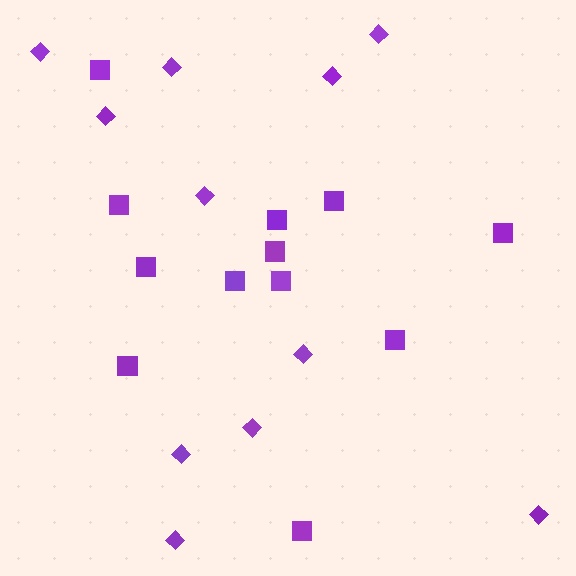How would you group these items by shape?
There are 2 groups: one group of squares (12) and one group of diamonds (11).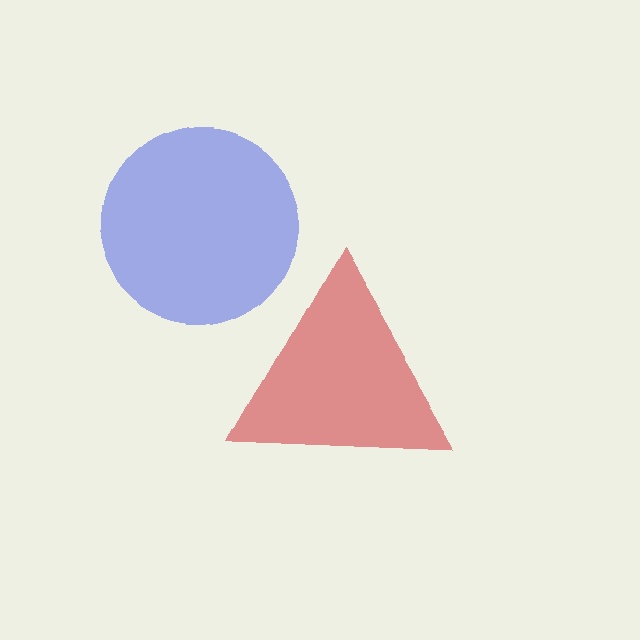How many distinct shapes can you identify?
There are 2 distinct shapes: a blue circle, a red triangle.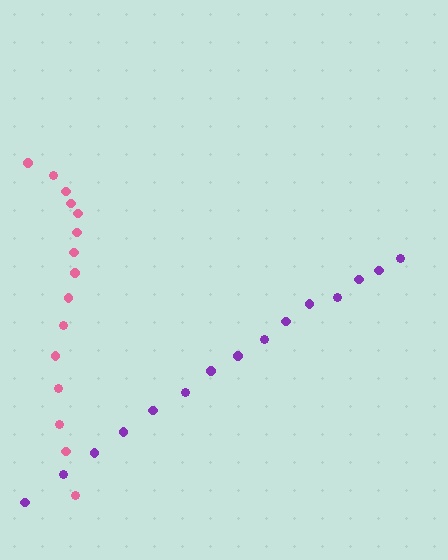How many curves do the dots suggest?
There are 2 distinct paths.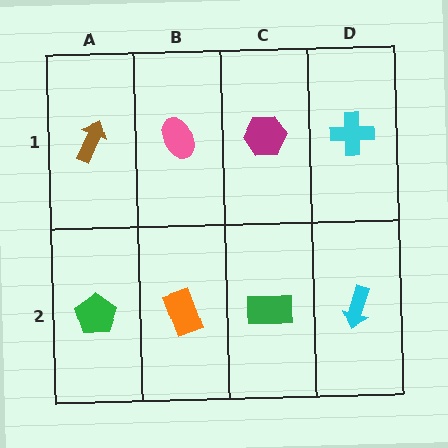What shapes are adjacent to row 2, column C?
A magenta hexagon (row 1, column C), an orange rectangle (row 2, column B), a cyan arrow (row 2, column D).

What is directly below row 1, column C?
A green rectangle.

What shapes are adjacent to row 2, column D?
A cyan cross (row 1, column D), a green rectangle (row 2, column C).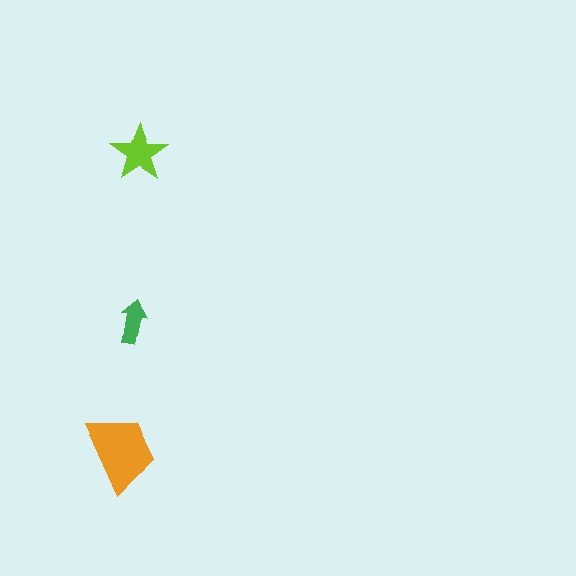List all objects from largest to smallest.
The orange trapezoid, the lime star, the green arrow.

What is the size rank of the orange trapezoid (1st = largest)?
1st.